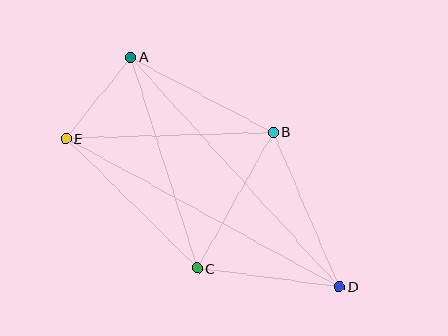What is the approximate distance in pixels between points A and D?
The distance between A and D is approximately 310 pixels.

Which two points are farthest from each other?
Points D and E are farthest from each other.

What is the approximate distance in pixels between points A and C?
The distance between A and C is approximately 221 pixels.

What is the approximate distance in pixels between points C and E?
The distance between C and E is approximately 185 pixels.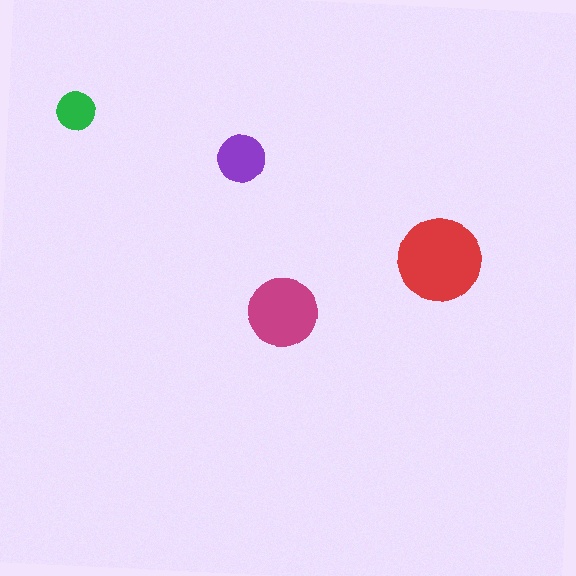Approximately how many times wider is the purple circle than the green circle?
About 1.5 times wider.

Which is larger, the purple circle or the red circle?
The red one.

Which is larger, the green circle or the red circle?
The red one.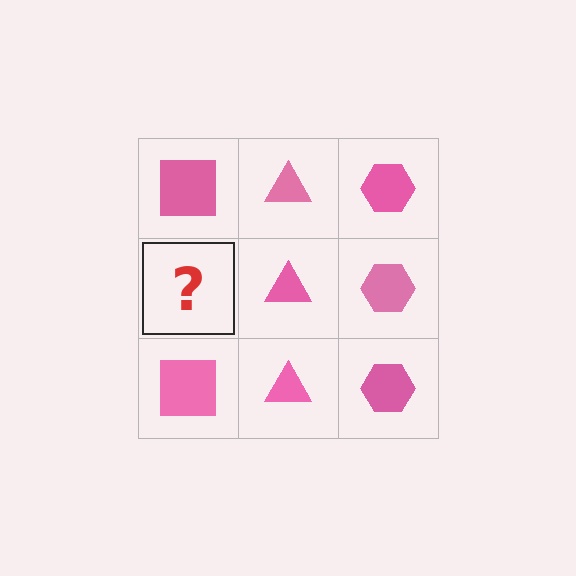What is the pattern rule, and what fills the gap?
The rule is that each column has a consistent shape. The gap should be filled with a pink square.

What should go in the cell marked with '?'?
The missing cell should contain a pink square.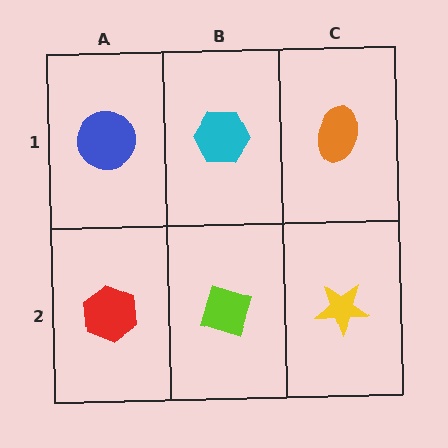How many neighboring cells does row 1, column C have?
2.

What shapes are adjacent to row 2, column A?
A blue circle (row 1, column A), a lime diamond (row 2, column B).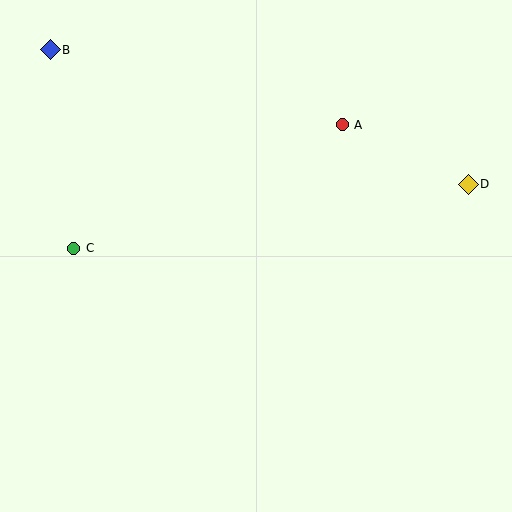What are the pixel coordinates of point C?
Point C is at (74, 248).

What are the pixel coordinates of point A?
Point A is at (342, 125).